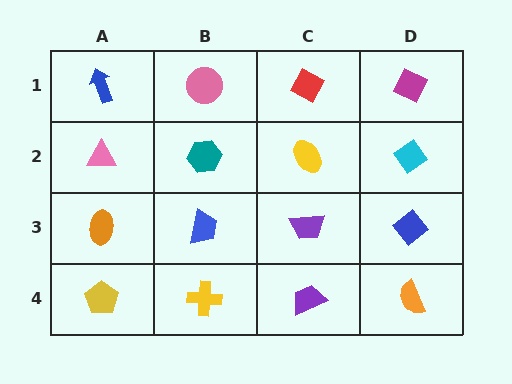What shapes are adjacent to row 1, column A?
A pink triangle (row 2, column A), a pink circle (row 1, column B).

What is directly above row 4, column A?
An orange ellipse.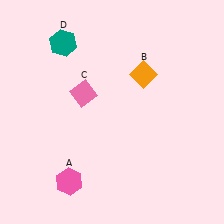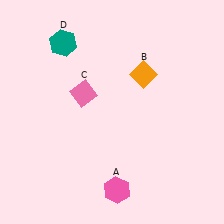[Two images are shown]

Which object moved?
The pink hexagon (A) moved right.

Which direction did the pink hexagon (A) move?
The pink hexagon (A) moved right.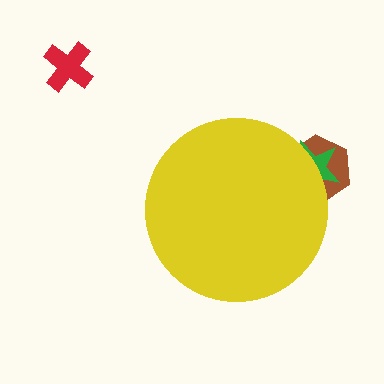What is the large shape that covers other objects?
A yellow circle.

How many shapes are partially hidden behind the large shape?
2 shapes are partially hidden.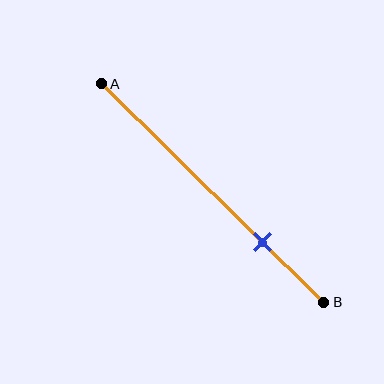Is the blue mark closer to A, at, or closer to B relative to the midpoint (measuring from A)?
The blue mark is closer to point B than the midpoint of segment AB.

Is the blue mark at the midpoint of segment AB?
No, the mark is at about 70% from A, not at the 50% midpoint.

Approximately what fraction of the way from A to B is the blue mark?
The blue mark is approximately 70% of the way from A to B.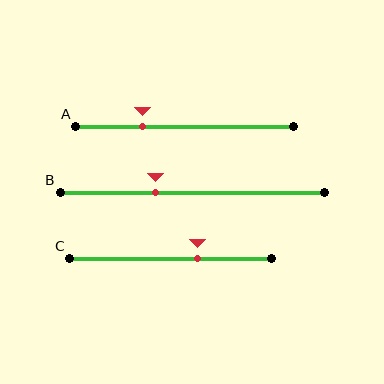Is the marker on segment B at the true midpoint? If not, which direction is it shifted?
No, the marker on segment B is shifted to the left by about 14% of the segment length.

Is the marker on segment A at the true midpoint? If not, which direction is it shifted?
No, the marker on segment A is shifted to the left by about 19% of the segment length.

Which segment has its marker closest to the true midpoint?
Segment C has its marker closest to the true midpoint.